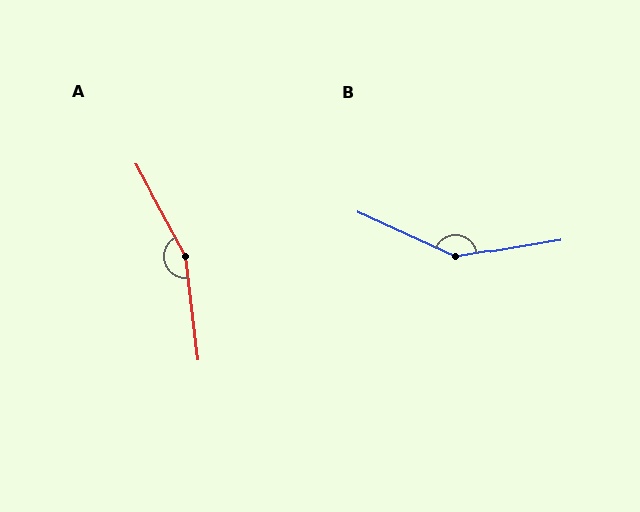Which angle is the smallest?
B, at approximately 146 degrees.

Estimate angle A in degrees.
Approximately 158 degrees.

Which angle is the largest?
A, at approximately 158 degrees.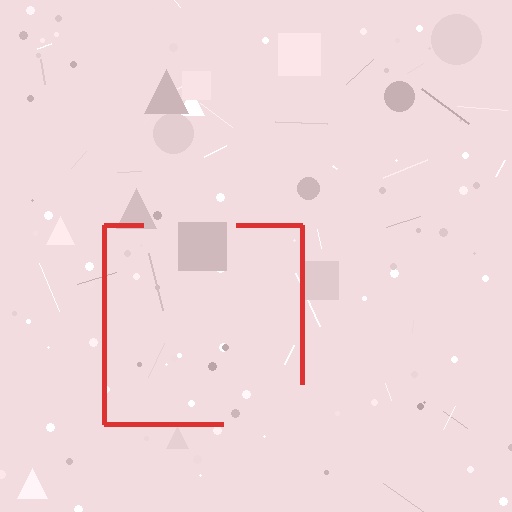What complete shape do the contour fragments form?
The contour fragments form a square.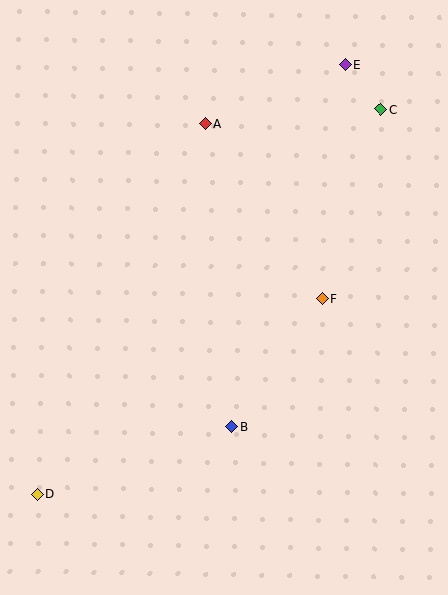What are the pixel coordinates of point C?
Point C is at (381, 110).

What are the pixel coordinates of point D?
Point D is at (37, 494).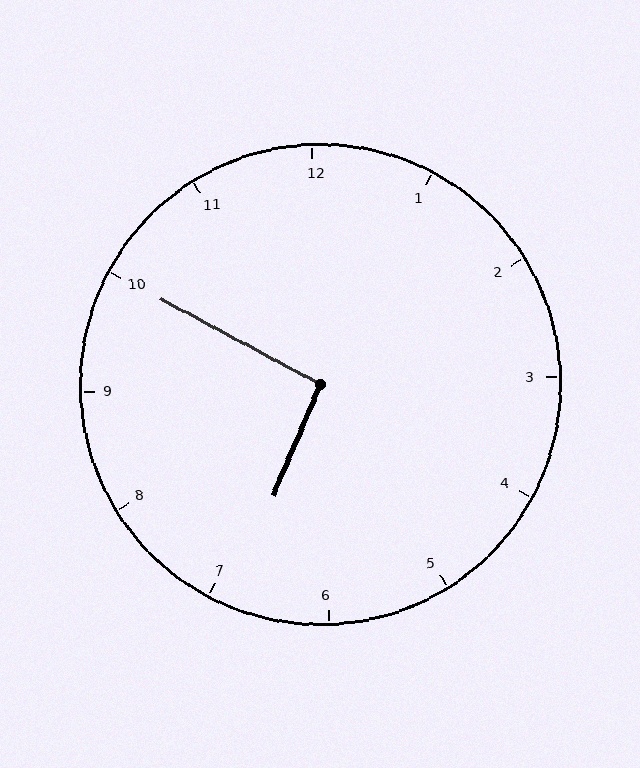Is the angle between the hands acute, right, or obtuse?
It is right.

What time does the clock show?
6:50.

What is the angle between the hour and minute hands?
Approximately 95 degrees.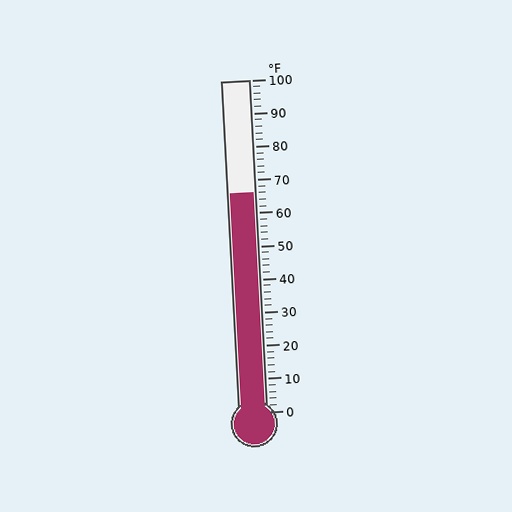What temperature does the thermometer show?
The thermometer shows approximately 66°F.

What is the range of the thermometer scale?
The thermometer scale ranges from 0°F to 100°F.